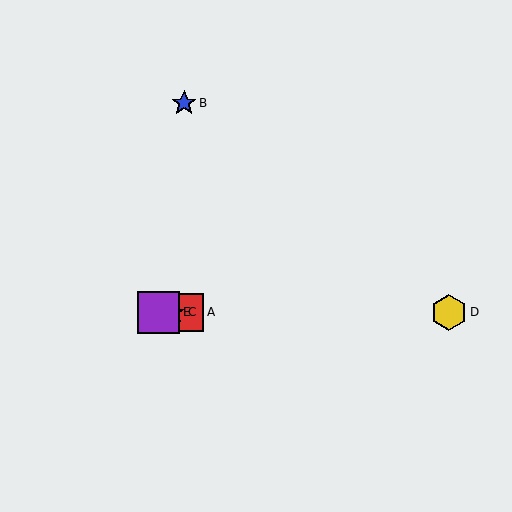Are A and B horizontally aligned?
No, A is at y≈313 and B is at y≈103.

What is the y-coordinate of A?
Object A is at y≈313.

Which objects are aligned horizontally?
Objects A, C, D, E are aligned horizontally.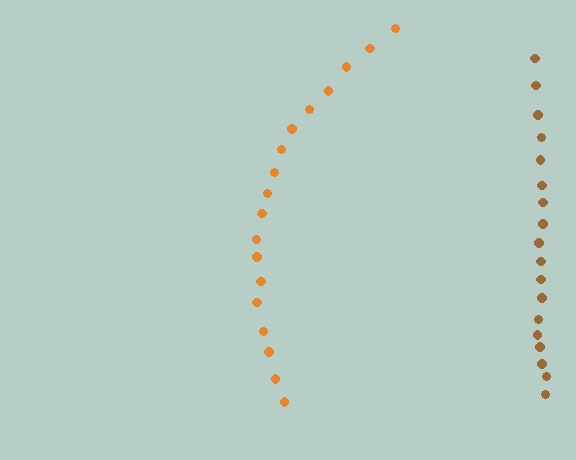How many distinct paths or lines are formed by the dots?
There are 2 distinct paths.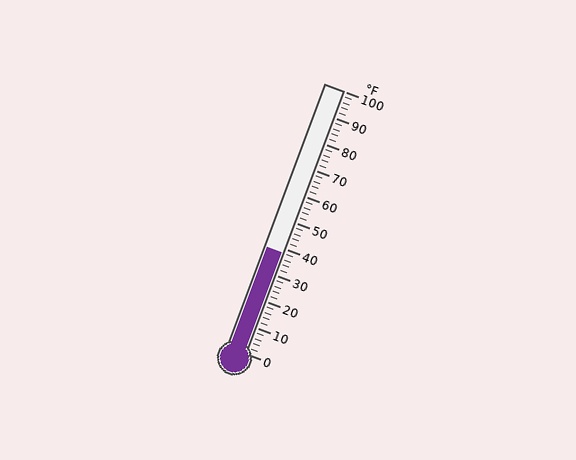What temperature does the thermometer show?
The thermometer shows approximately 38°F.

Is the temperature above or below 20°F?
The temperature is above 20°F.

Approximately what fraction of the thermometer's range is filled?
The thermometer is filled to approximately 40% of its range.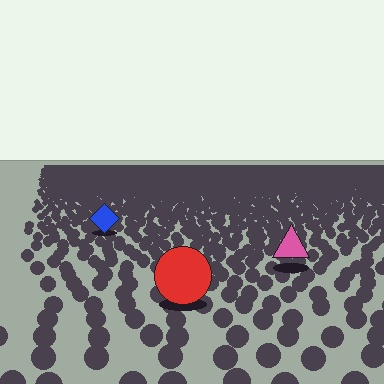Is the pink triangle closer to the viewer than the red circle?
No. The red circle is closer — you can tell from the texture gradient: the ground texture is coarser near it.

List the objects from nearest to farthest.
From nearest to farthest: the red circle, the pink triangle, the blue diamond.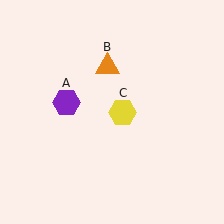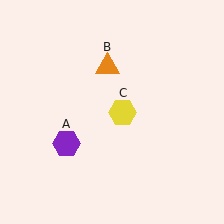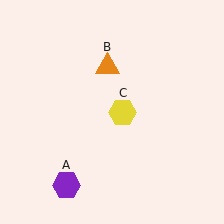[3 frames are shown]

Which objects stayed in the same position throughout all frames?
Orange triangle (object B) and yellow hexagon (object C) remained stationary.